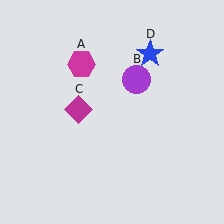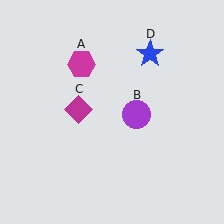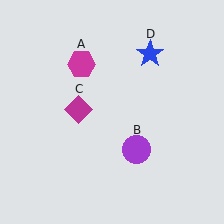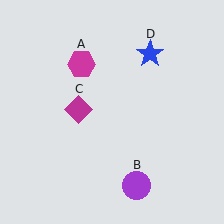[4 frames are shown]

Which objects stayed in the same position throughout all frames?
Magenta hexagon (object A) and magenta diamond (object C) and blue star (object D) remained stationary.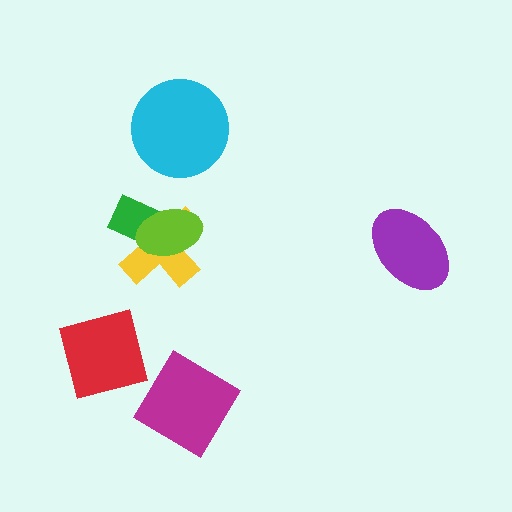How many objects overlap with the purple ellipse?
0 objects overlap with the purple ellipse.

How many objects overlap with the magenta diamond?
0 objects overlap with the magenta diamond.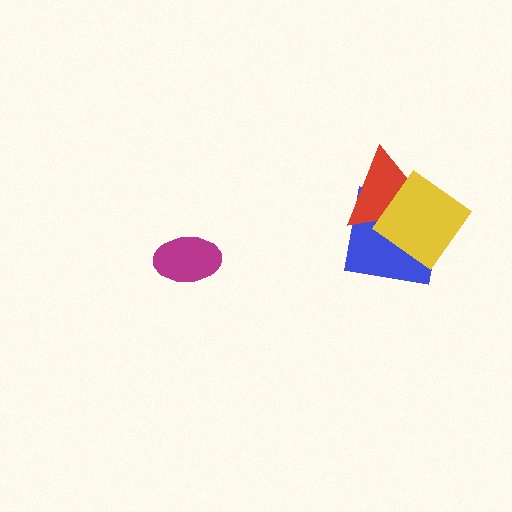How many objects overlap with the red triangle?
2 objects overlap with the red triangle.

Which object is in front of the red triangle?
The yellow diamond is in front of the red triangle.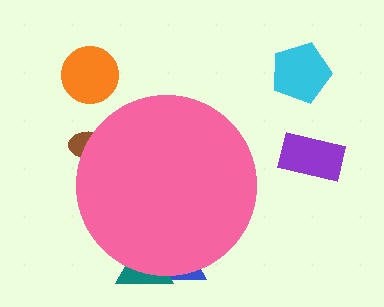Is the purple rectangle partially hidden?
No, the purple rectangle is fully visible.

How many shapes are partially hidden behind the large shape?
3 shapes are partially hidden.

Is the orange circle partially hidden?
No, the orange circle is fully visible.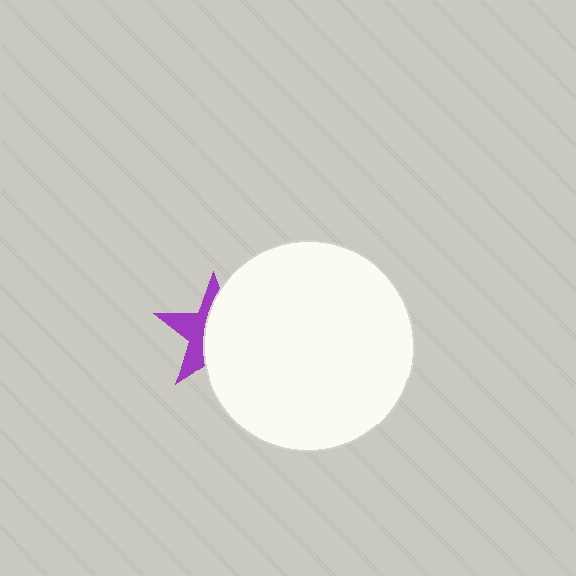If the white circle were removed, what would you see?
You would see the complete purple star.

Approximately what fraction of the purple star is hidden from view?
Roughly 58% of the purple star is hidden behind the white circle.